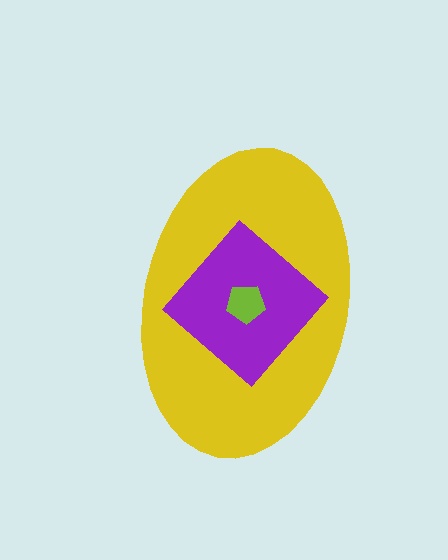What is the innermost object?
The lime pentagon.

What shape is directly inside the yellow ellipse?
The purple diamond.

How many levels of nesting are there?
3.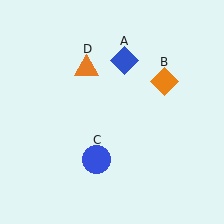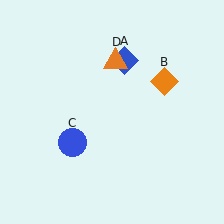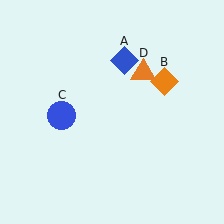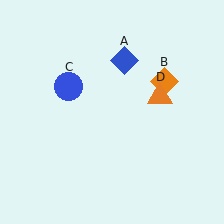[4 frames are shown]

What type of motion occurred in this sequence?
The blue circle (object C), orange triangle (object D) rotated clockwise around the center of the scene.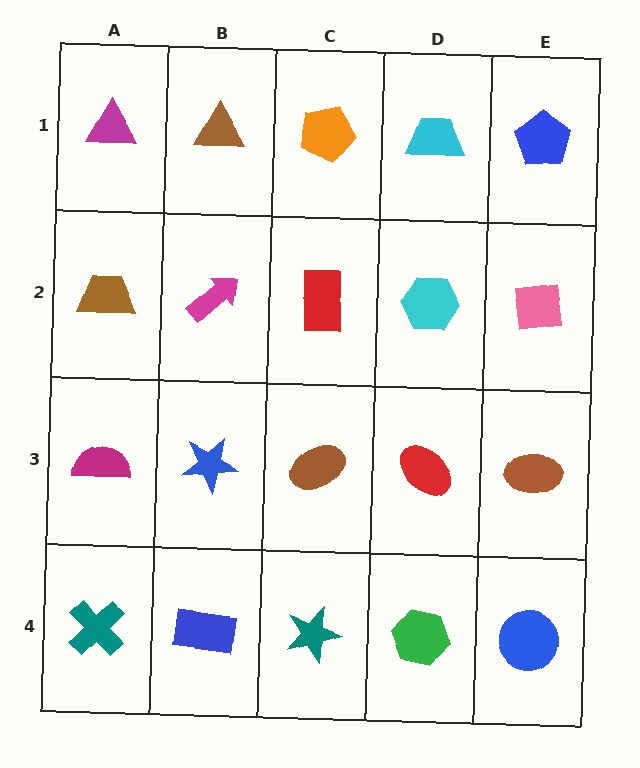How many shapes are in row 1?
5 shapes.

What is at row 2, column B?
A magenta arrow.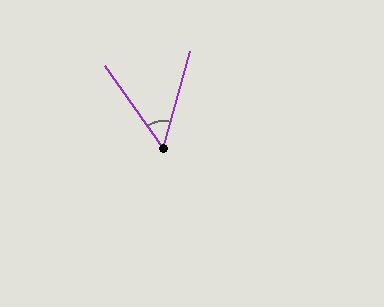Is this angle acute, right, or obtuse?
It is acute.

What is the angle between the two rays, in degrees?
Approximately 51 degrees.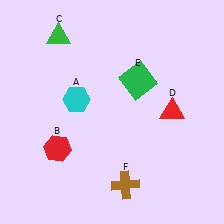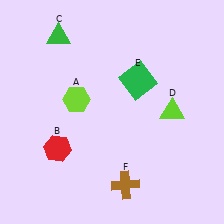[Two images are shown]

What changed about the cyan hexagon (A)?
In Image 1, A is cyan. In Image 2, it changed to lime.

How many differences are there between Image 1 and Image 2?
There are 2 differences between the two images.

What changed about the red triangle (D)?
In Image 1, D is red. In Image 2, it changed to lime.